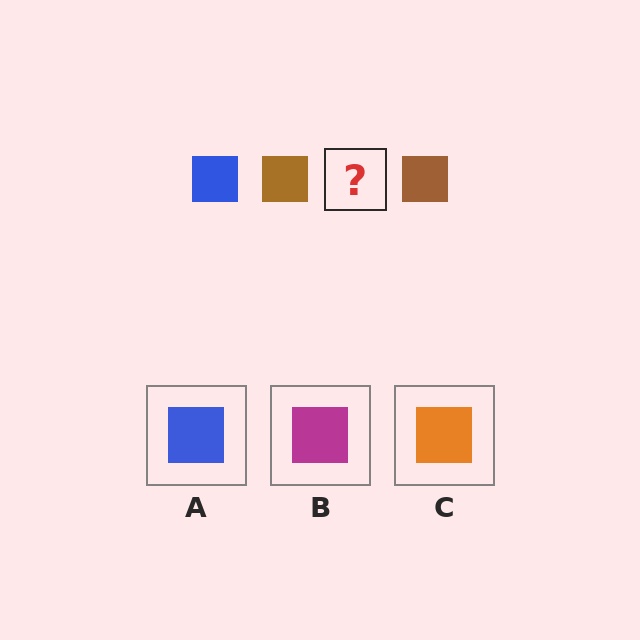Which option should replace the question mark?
Option A.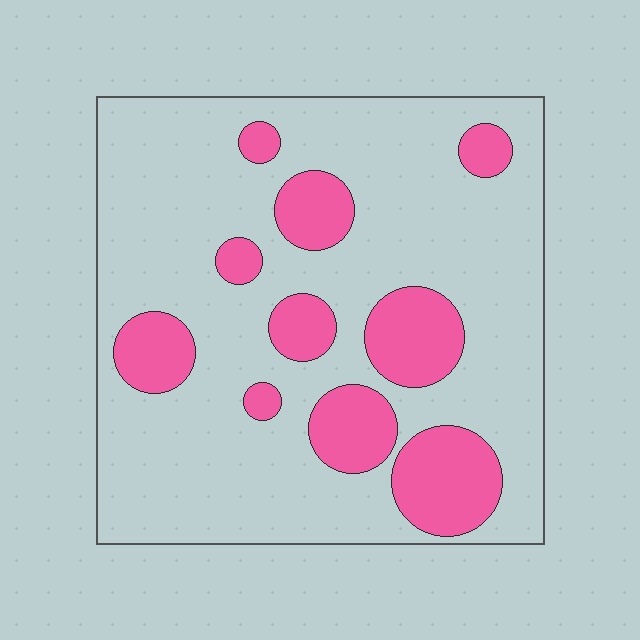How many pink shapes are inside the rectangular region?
10.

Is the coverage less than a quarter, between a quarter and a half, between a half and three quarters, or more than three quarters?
Less than a quarter.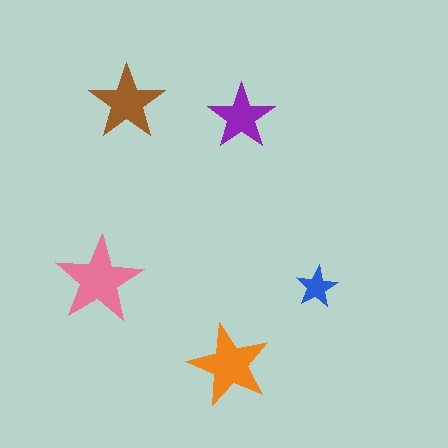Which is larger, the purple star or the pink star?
The pink one.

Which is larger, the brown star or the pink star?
The pink one.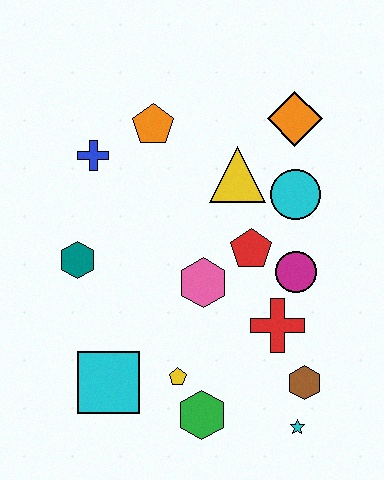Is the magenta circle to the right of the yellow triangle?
Yes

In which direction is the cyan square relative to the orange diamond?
The cyan square is below the orange diamond.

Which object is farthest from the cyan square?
The orange diamond is farthest from the cyan square.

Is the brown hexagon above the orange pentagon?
No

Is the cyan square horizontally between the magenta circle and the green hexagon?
No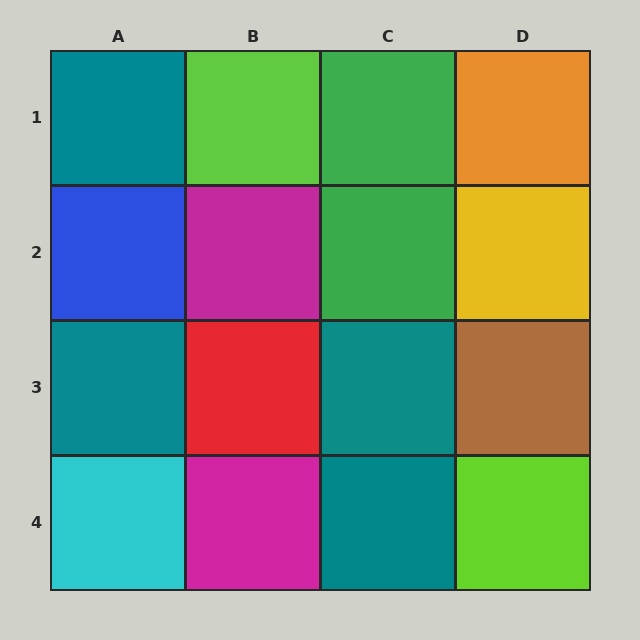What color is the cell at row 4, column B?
Magenta.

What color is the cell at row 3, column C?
Teal.